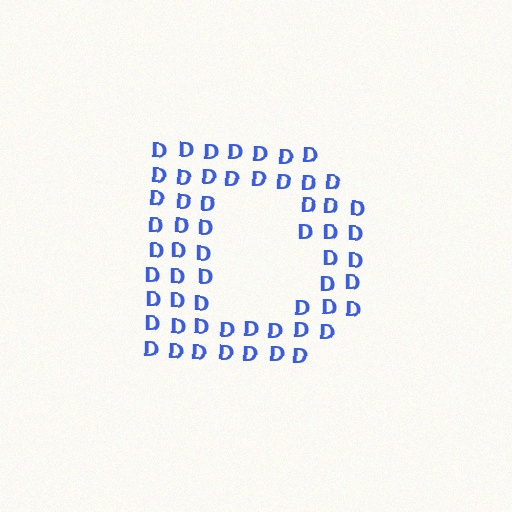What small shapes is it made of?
It is made of small letter D's.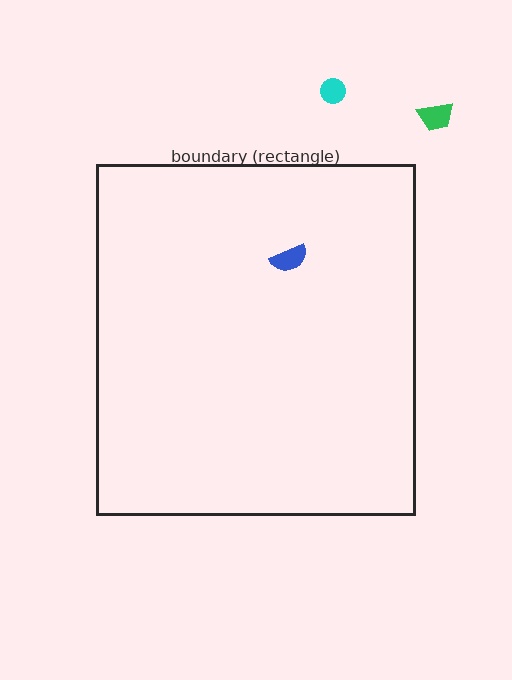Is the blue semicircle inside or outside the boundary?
Inside.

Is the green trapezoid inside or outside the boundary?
Outside.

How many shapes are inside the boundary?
1 inside, 2 outside.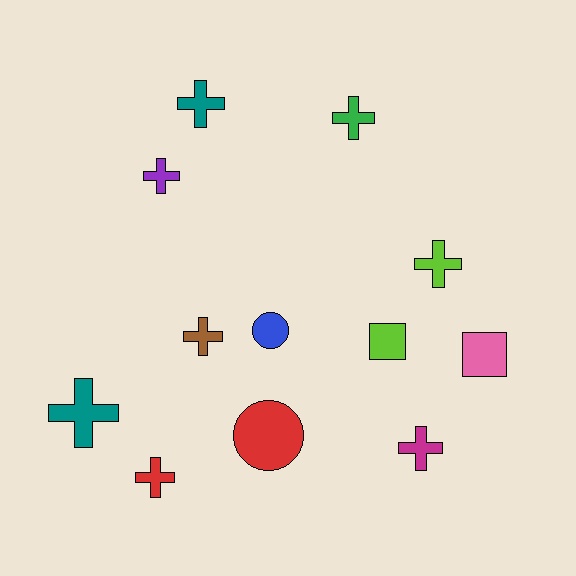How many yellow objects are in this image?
There are no yellow objects.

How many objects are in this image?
There are 12 objects.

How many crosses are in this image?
There are 8 crosses.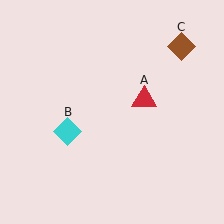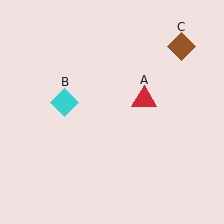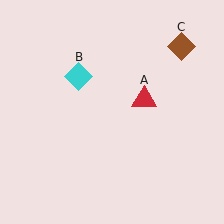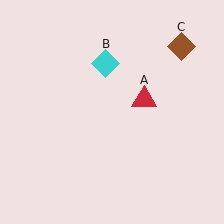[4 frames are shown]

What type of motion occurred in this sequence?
The cyan diamond (object B) rotated clockwise around the center of the scene.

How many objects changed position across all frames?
1 object changed position: cyan diamond (object B).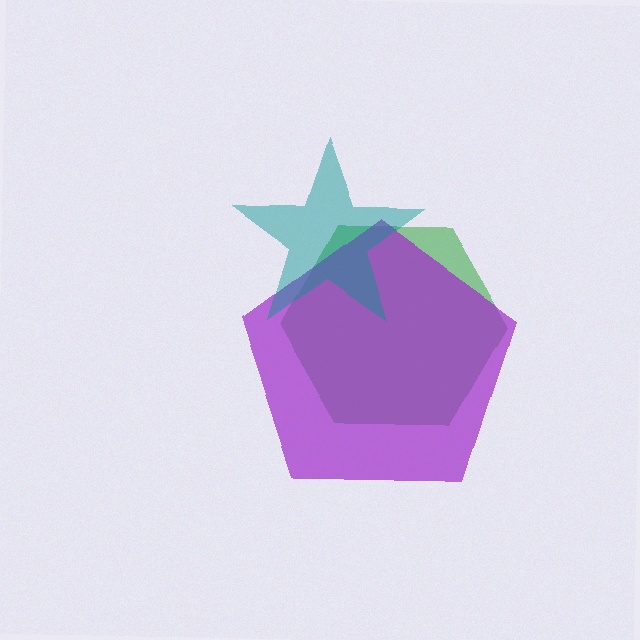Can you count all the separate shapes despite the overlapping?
Yes, there are 3 separate shapes.